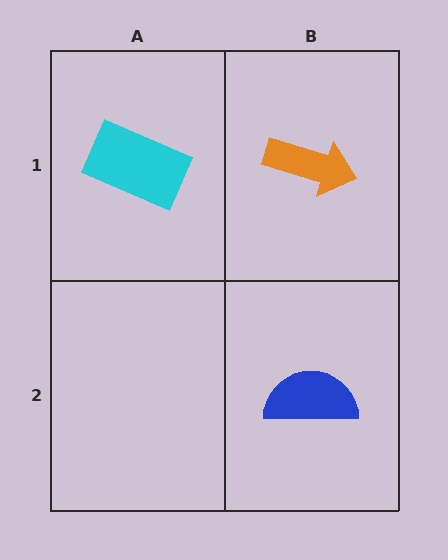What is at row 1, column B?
An orange arrow.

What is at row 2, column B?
A blue semicircle.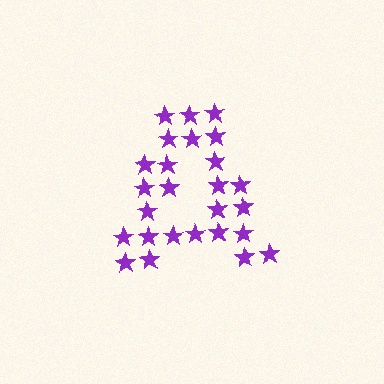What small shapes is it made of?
It is made of small stars.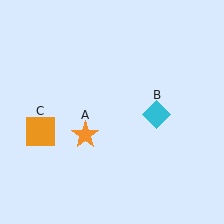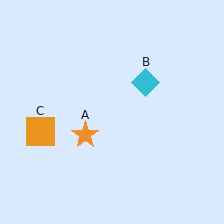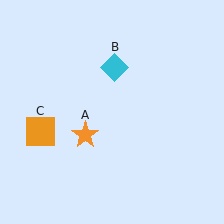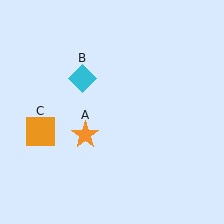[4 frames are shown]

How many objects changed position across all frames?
1 object changed position: cyan diamond (object B).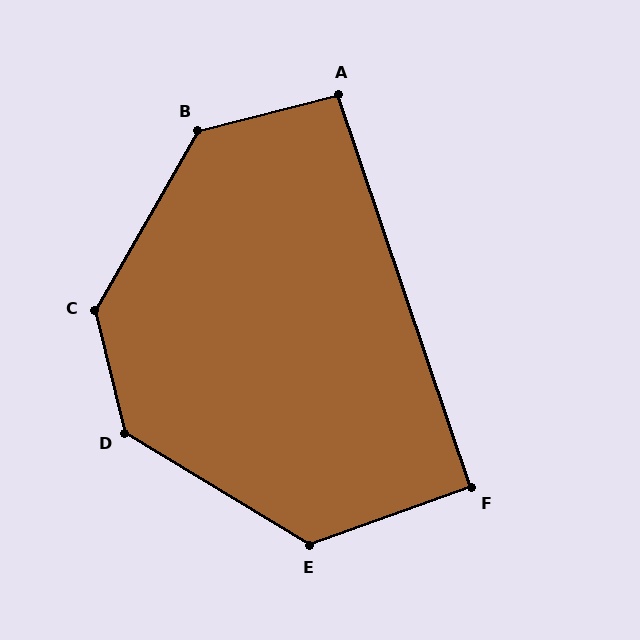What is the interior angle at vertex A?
Approximately 95 degrees (approximately right).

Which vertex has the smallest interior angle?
F, at approximately 91 degrees.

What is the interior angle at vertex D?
Approximately 135 degrees (obtuse).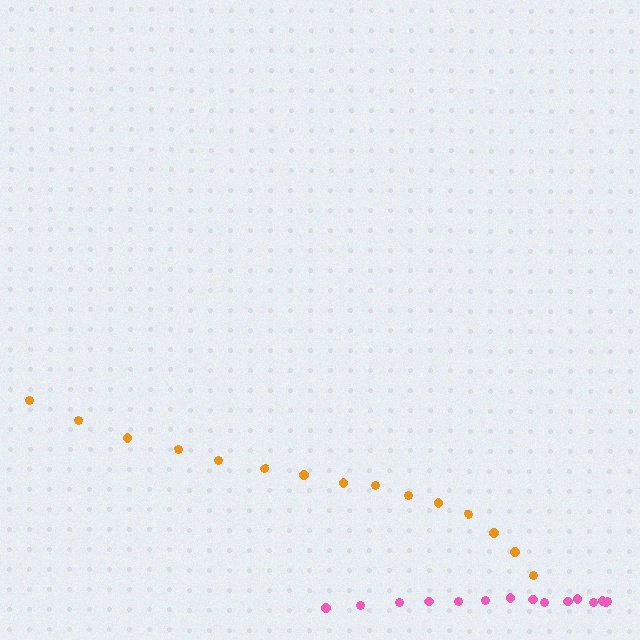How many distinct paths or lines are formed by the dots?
There are 2 distinct paths.